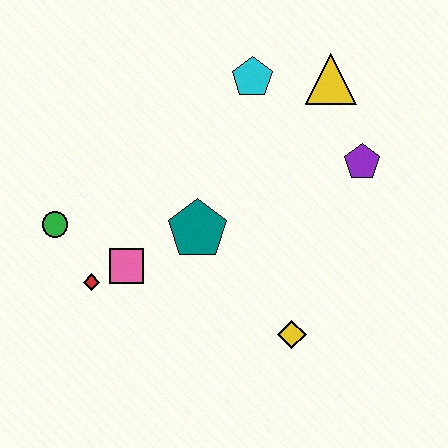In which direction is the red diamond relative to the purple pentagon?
The red diamond is to the left of the purple pentagon.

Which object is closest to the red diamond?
The pink square is closest to the red diamond.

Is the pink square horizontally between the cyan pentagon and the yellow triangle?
No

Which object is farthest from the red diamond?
The yellow triangle is farthest from the red diamond.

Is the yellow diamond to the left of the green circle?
No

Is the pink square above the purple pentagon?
No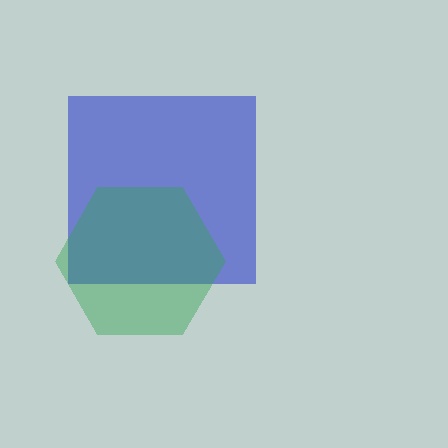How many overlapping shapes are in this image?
There are 2 overlapping shapes in the image.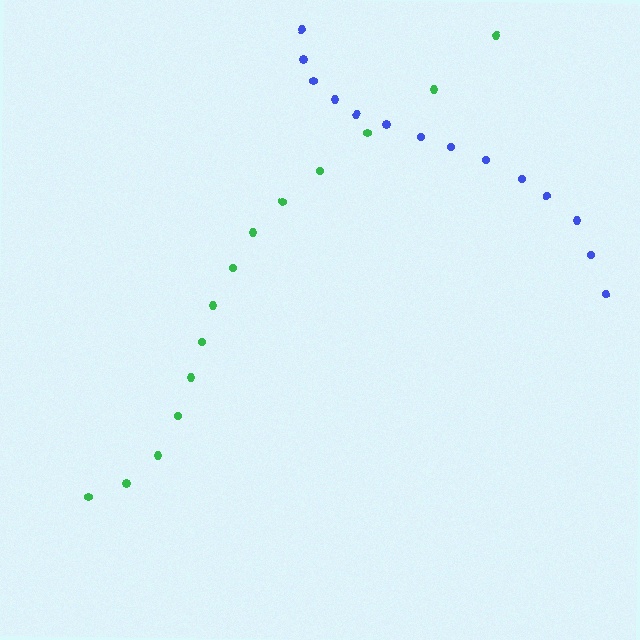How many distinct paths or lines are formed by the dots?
There are 2 distinct paths.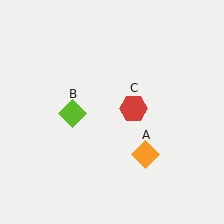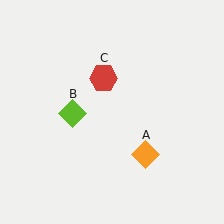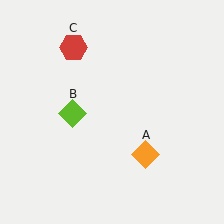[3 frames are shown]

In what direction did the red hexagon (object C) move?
The red hexagon (object C) moved up and to the left.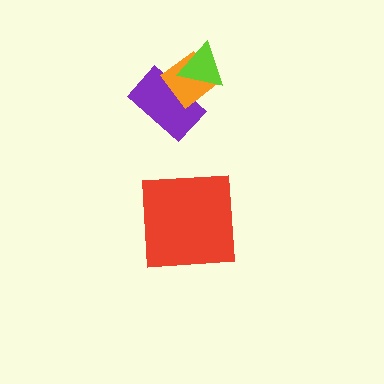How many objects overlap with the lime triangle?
2 objects overlap with the lime triangle.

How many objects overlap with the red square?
0 objects overlap with the red square.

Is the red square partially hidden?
No, no other shape covers it.